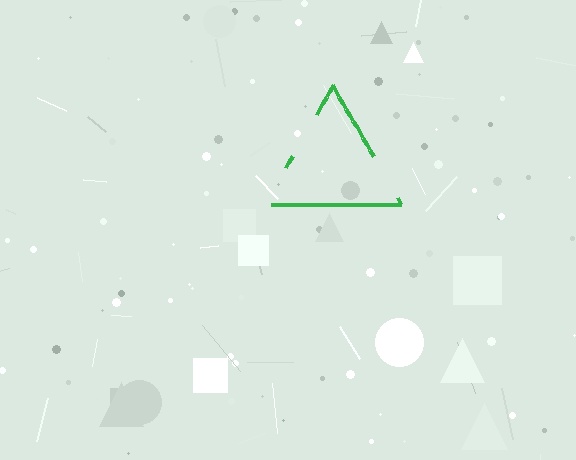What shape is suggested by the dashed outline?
The dashed outline suggests a triangle.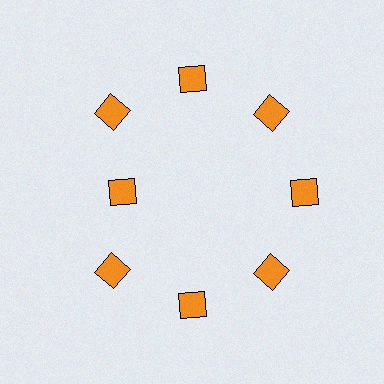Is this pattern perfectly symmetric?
No. The 8 orange diamonds are arranged in a ring, but one element near the 9 o'clock position is pulled inward toward the center, breaking the 8-fold rotational symmetry.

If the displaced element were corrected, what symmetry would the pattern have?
It would have 8-fold rotational symmetry — the pattern would map onto itself every 45 degrees.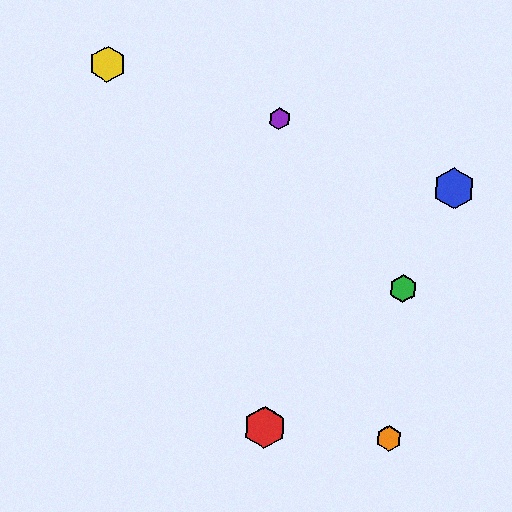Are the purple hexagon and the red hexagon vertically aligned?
Yes, both are at x≈280.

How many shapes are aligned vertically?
2 shapes (the red hexagon, the purple hexagon) are aligned vertically.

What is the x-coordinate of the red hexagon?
The red hexagon is at x≈265.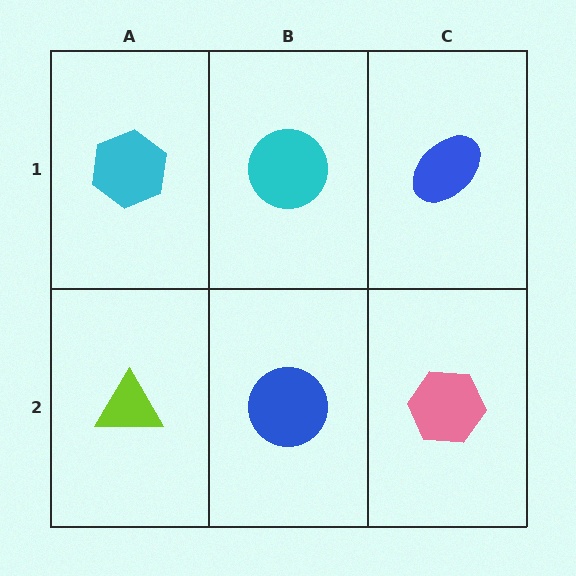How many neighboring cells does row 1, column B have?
3.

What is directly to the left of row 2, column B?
A lime triangle.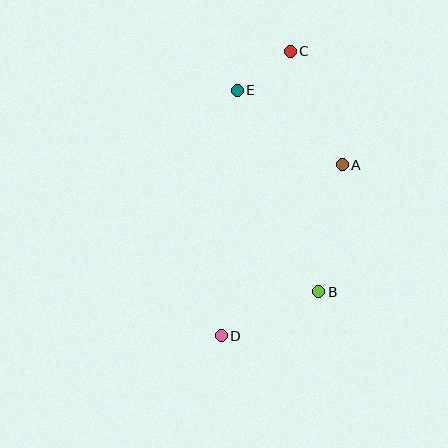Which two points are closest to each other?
Points C and E are closest to each other.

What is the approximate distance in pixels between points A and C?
The distance between A and C is approximately 125 pixels.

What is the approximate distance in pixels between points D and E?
The distance between D and E is approximately 246 pixels.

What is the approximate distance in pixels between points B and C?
The distance between B and C is approximately 242 pixels.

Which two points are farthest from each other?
Points C and D are farthest from each other.